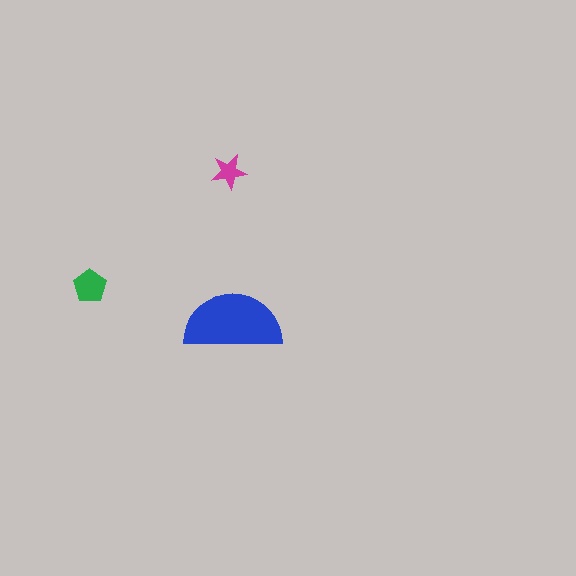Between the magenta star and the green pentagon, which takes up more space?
The green pentagon.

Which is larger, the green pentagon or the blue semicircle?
The blue semicircle.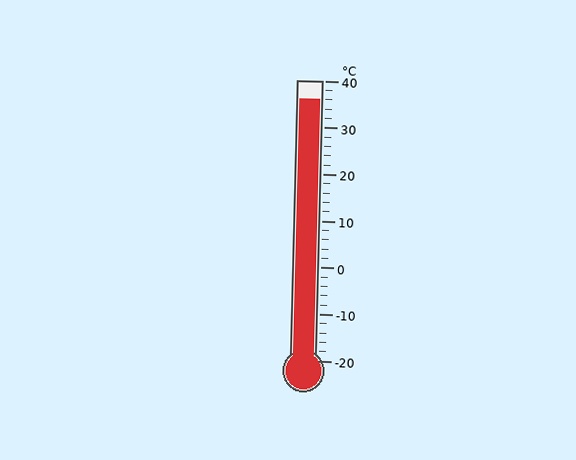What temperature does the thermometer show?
The thermometer shows approximately 36°C.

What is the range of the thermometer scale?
The thermometer scale ranges from -20°C to 40°C.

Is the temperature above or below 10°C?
The temperature is above 10°C.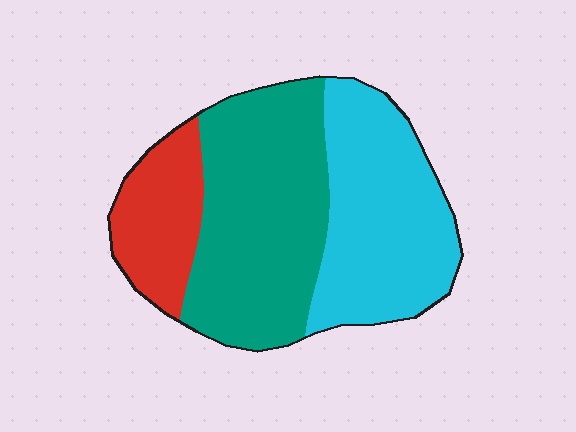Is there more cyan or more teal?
Teal.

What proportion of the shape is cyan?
Cyan takes up about three eighths (3/8) of the shape.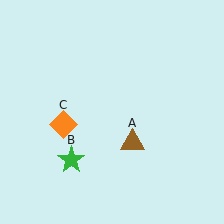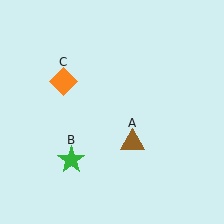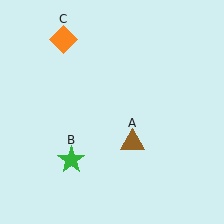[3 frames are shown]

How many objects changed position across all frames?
1 object changed position: orange diamond (object C).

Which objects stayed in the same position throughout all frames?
Brown triangle (object A) and green star (object B) remained stationary.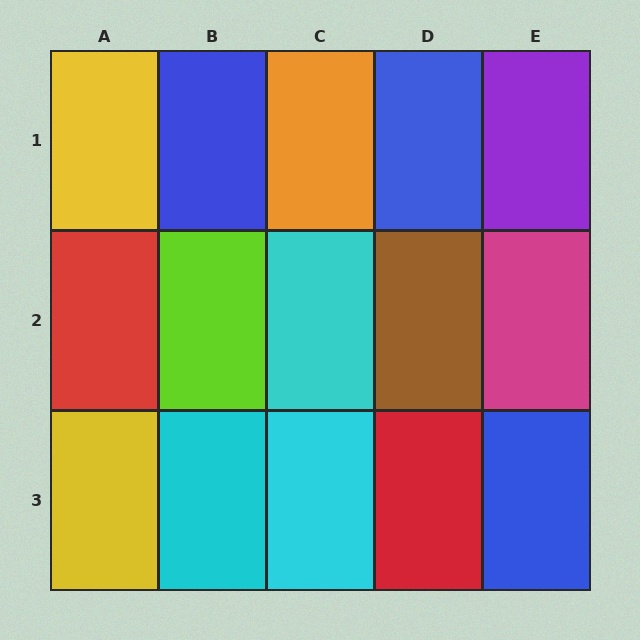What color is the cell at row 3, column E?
Blue.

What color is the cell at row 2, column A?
Red.